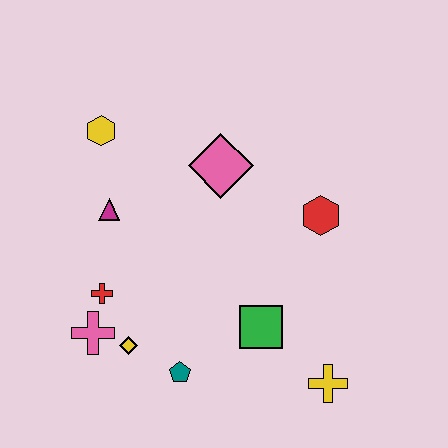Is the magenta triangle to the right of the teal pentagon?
No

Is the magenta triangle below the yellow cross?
No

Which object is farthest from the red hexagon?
The pink cross is farthest from the red hexagon.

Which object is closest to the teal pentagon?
The yellow diamond is closest to the teal pentagon.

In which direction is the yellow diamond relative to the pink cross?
The yellow diamond is to the right of the pink cross.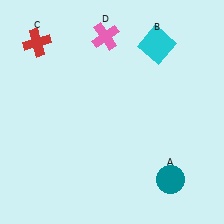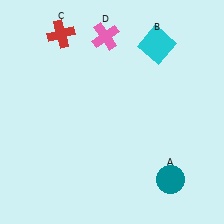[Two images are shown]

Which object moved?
The red cross (C) moved right.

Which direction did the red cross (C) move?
The red cross (C) moved right.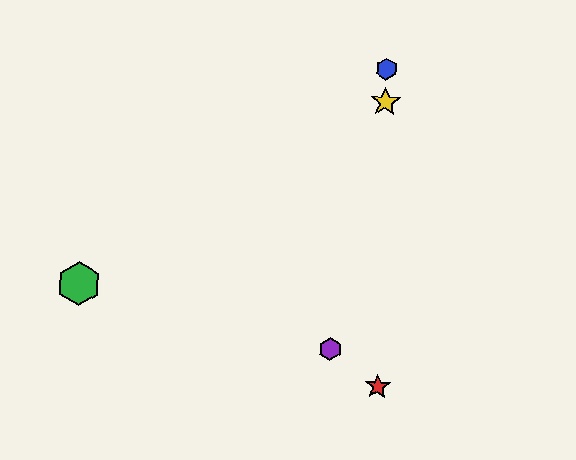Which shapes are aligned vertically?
The red star, the blue hexagon, the yellow star are aligned vertically.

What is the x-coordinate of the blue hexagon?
The blue hexagon is at x≈386.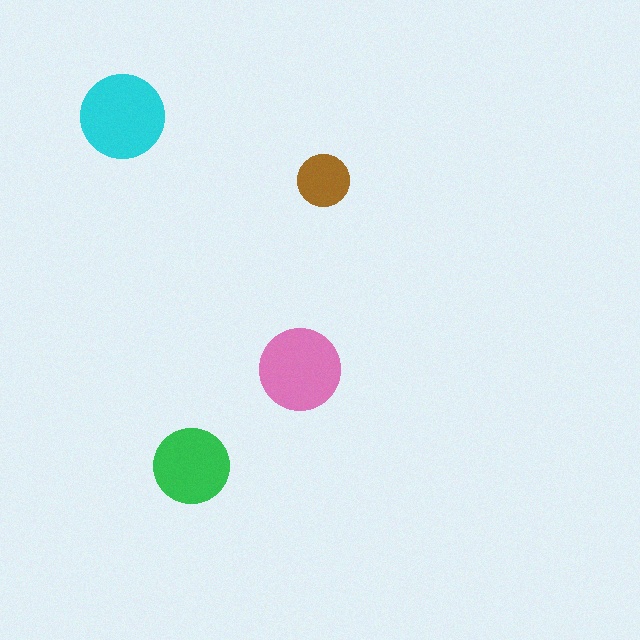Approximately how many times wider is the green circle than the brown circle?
About 1.5 times wider.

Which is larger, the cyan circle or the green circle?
The cyan one.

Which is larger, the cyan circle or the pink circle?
The cyan one.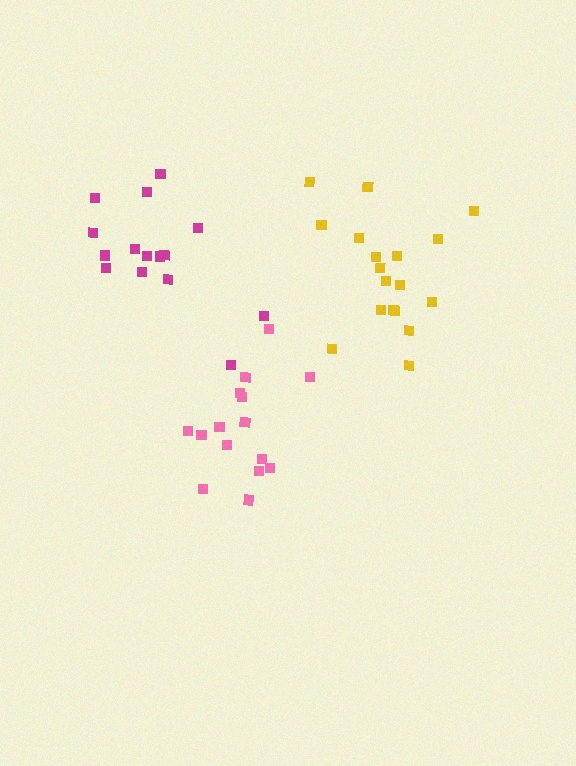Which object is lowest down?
The pink cluster is bottommost.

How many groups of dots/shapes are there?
There are 3 groups.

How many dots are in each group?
Group 1: 18 dots, Group 2: 15 dots, Group 3: 15 dots (48 total).